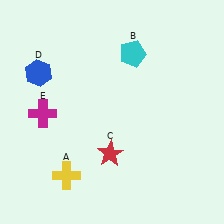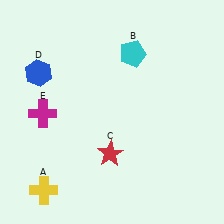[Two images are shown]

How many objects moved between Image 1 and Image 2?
1 object moved between the two images.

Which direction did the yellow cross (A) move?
The yellow cross (A) moved left.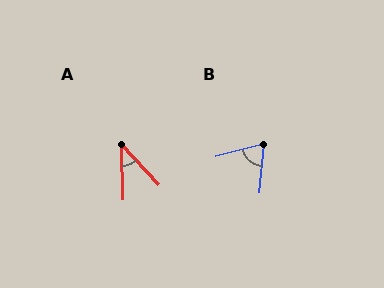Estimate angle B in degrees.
Approximately 70 degrees.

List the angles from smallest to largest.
A (41°), B (70°).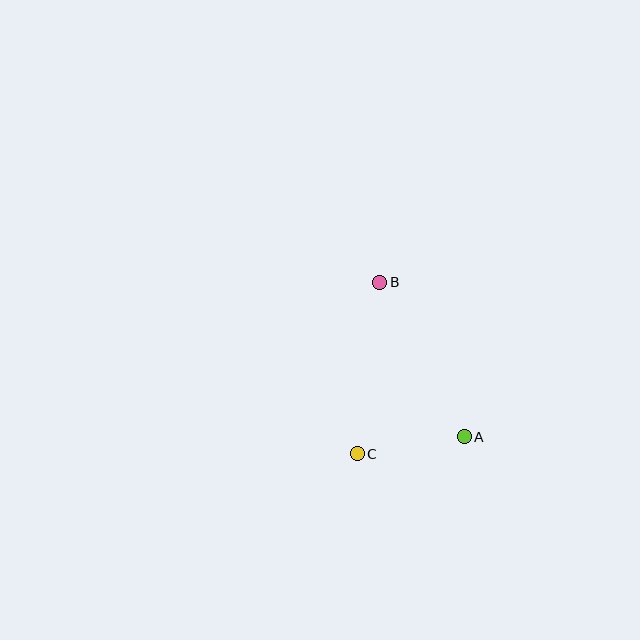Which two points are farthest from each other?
Points A and B are farthest from each other.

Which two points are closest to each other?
Points A and C are closest to each other.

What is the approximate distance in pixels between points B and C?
The distance between B and C is approximately 173 pixels.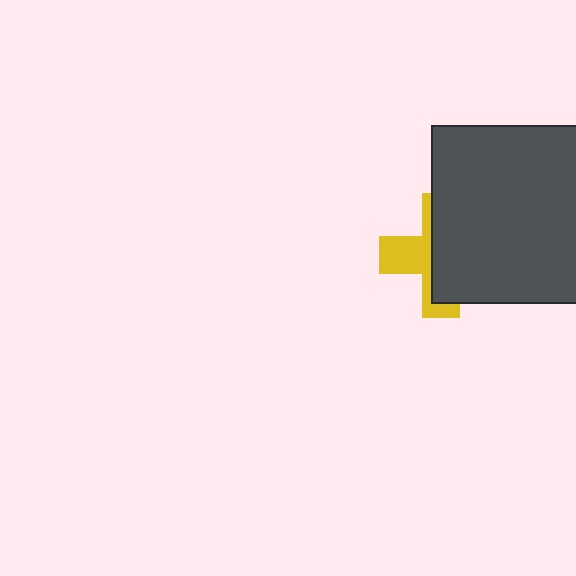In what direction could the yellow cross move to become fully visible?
The yellow cross could move left. That would shift it out from behind the dark gray square entirely.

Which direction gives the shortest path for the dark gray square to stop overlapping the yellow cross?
Moving right gives the shortest separation.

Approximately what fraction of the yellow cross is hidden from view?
Roughly 60% of the yellow cross is hidden behind the dark gray square.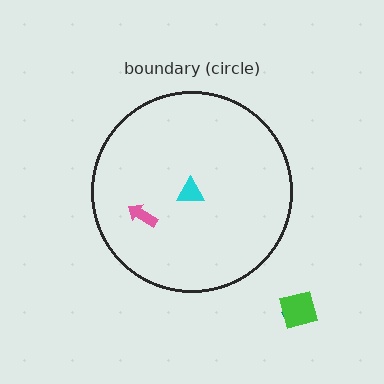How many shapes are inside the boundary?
2 inside, 2 outside.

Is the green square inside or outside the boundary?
Outside.